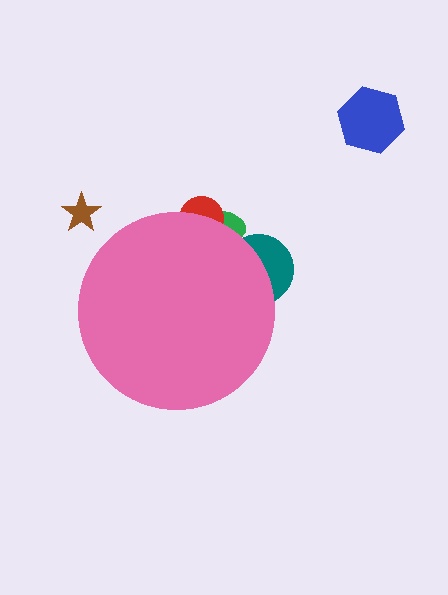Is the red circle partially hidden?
Yes, the red circle is partially hidden behind the pink circle.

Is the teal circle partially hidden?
Yes, the teal circle is partially hidden behind the pink circle.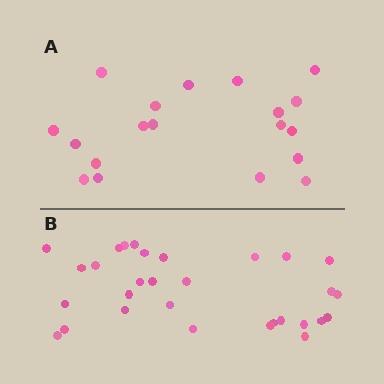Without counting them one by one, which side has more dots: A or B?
Region B (the bottom region) has more dots.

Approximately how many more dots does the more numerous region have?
Region B has roughly 12 or so more dots than region A.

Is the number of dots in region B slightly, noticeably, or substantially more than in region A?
Region B has substantially more. The ratio is roughly 1.6 to 1.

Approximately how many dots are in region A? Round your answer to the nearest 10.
About 20 dots. (The exact count is 19, which rounds to 20.)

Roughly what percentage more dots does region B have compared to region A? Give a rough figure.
About 60% more.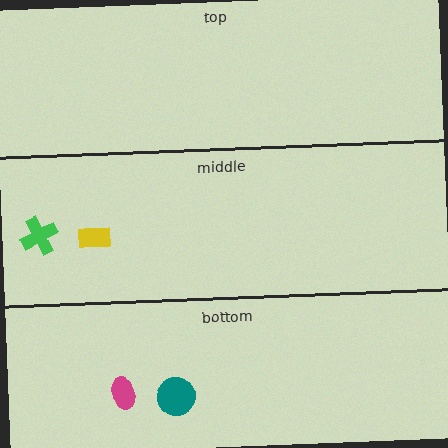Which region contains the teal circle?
The bottom region.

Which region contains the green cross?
The middle region.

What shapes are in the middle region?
The green cross, the yellow rectangle.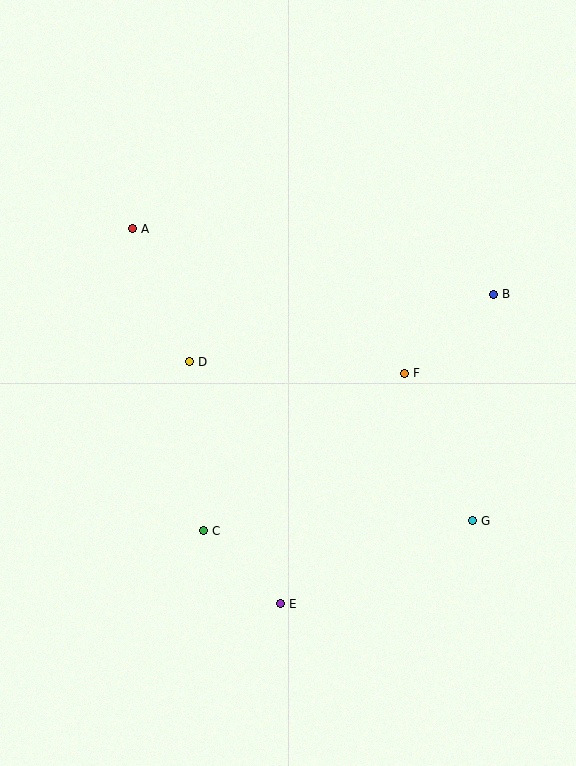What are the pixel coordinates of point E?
Point E is at (281, 604).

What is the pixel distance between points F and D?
The distance between F and D is 215 pixels.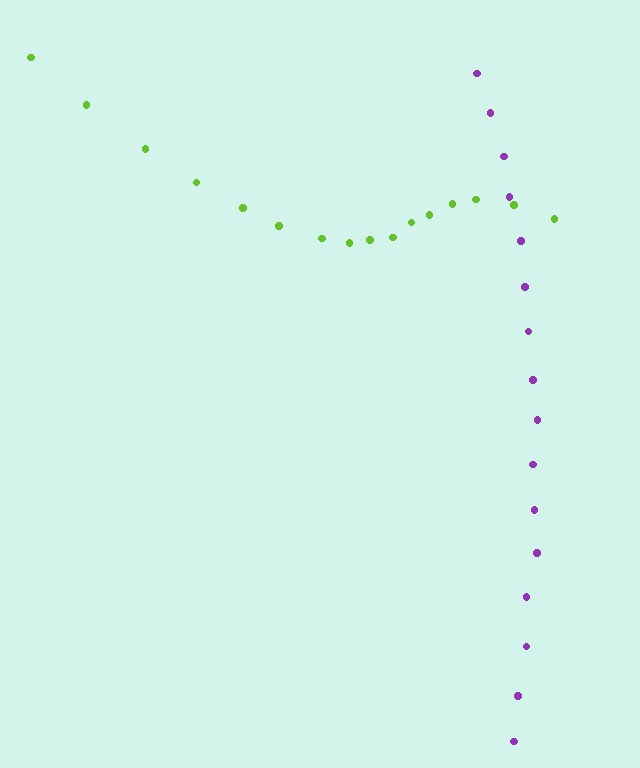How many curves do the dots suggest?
There are 2 distinct paths.